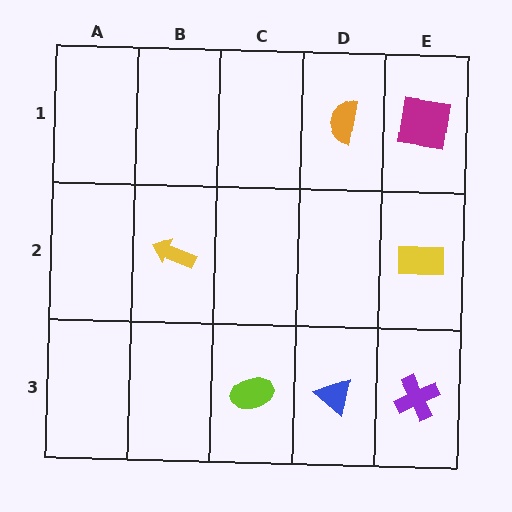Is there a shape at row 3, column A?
No, that cell is empty.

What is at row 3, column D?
A blue triangle.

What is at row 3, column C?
A lime ellipse.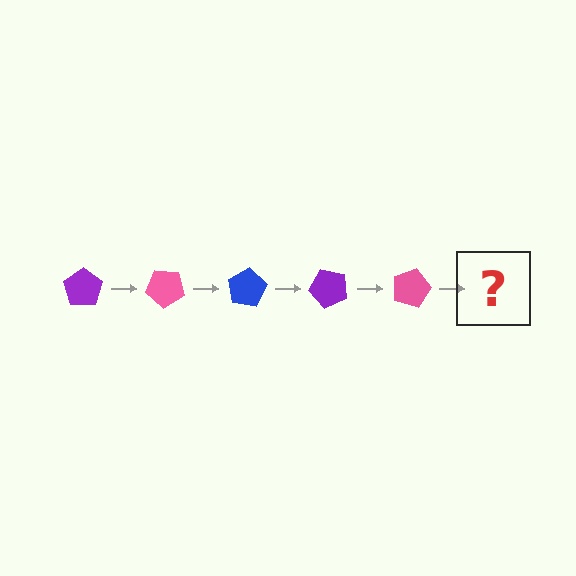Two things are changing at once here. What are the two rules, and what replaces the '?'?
The two rules are that it rotates 40 degrees each step and the color cycles through purple, pink, and blue. The '?' should be a blue pentagon, rotated 200 degrees from the start.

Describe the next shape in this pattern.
It should be a blue pentagon, rotated 200 degrees from the start.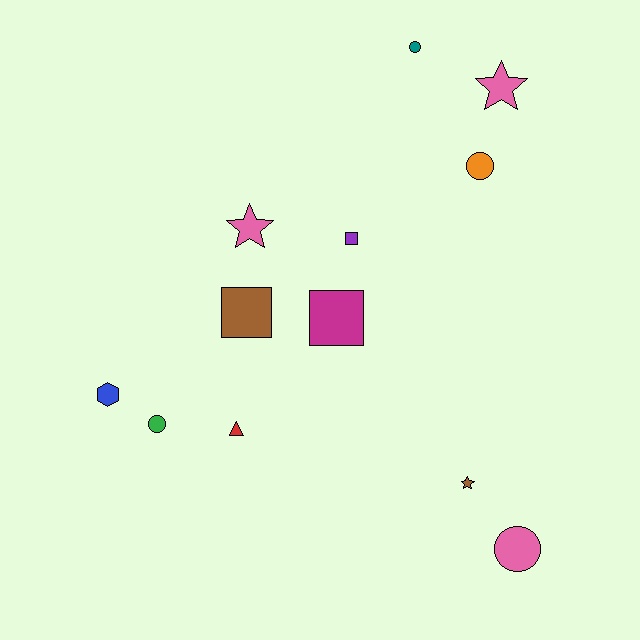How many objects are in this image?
There are 12 objects.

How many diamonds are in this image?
There are no diamonds.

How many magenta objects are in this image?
There is 1 magenta object.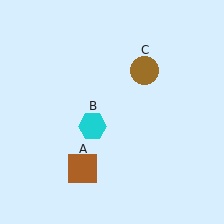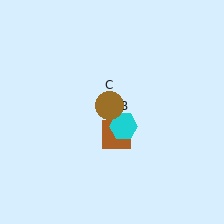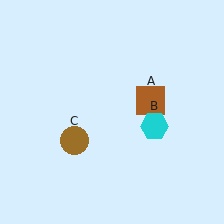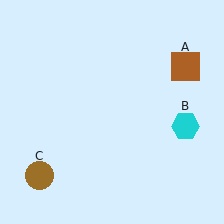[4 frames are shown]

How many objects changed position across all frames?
3 objects changed position: brown square (object A), cyan hexagon (object B), brown circle (object C).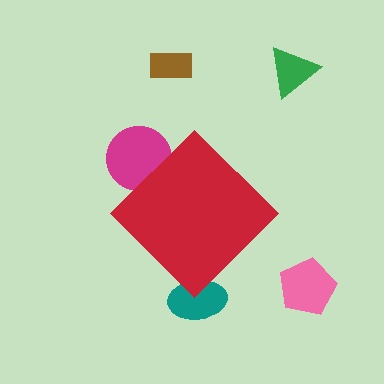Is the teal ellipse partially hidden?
Yes, the teal ellipse is partially hidden behind the red diamond.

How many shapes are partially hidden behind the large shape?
2 shapes are partially hidden.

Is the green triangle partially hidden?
No, the green triangle is fully visible.